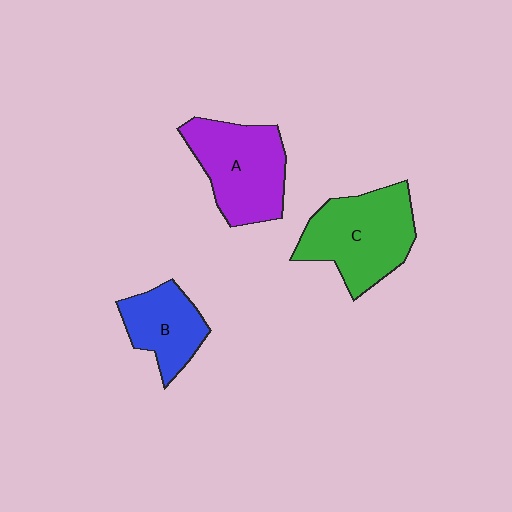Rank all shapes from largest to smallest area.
From largest to smallest: C (green), A (purple), B (blue).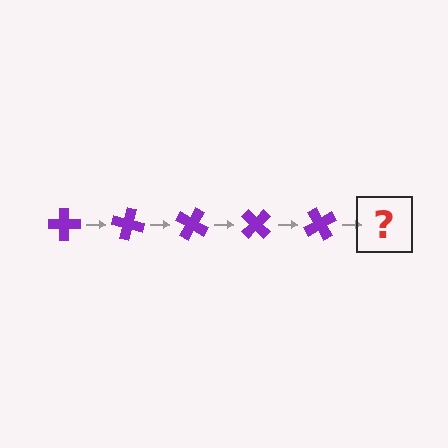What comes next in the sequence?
The next element should be a purple cross rotated 75 degrees.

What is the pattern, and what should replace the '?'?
The pattern is that the cross rotates 15 degrees each step. The '?' should be a purple cross rotated 75 degrees.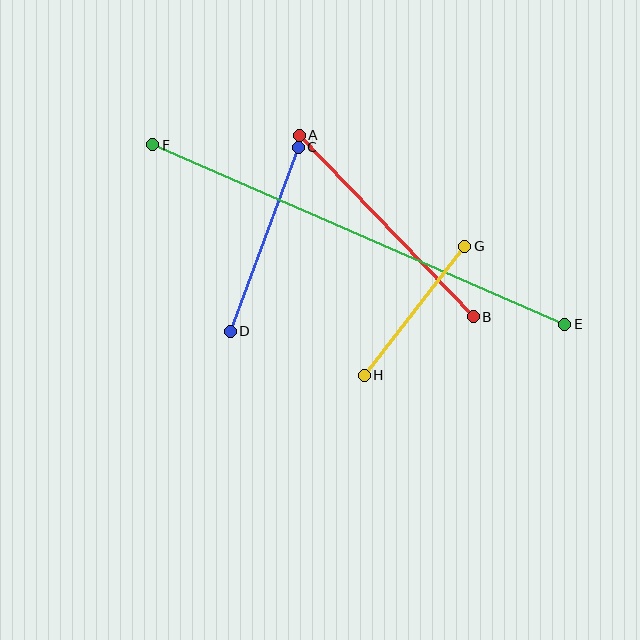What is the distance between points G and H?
The distance is approximately 164 pixels.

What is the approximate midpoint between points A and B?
The midpoint is at approximately (386, 226) pixels.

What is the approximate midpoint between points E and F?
The midpoint is at approximately (359, 235) pixels.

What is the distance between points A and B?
The distance is approximately 252 pixels.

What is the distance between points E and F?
The distance is approximately 450 pixels.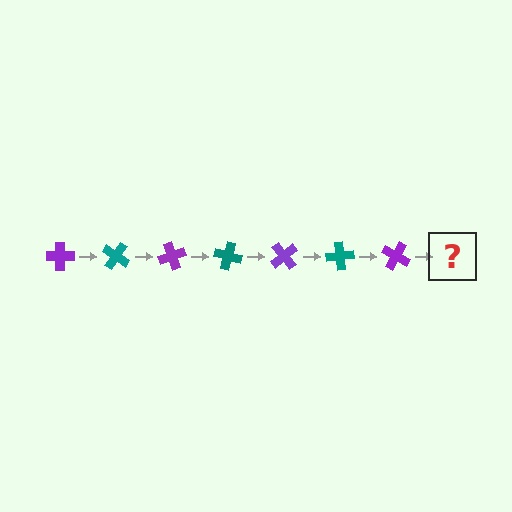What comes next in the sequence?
The next element should be a teal cross, rotated 245 degrees from the start.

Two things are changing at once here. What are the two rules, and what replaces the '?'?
The two rules are that it rotates 35 degrees each step and the color cycles through purple and teal. The '?' should be a teal cross, rotated 245 degrees from the start.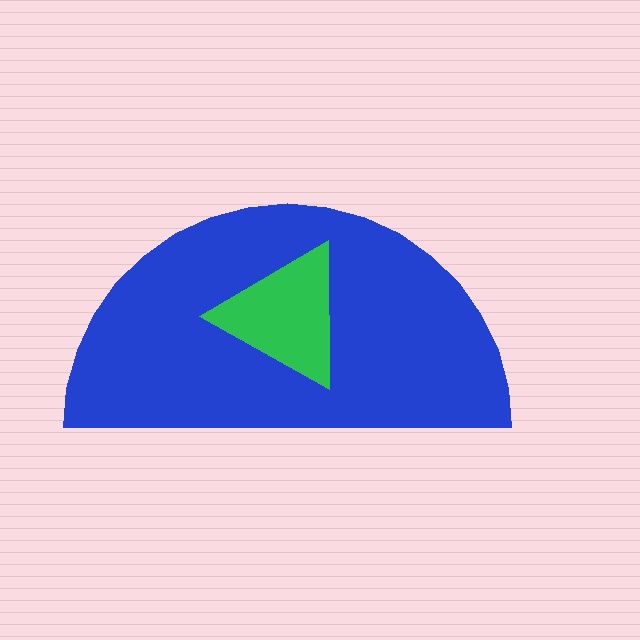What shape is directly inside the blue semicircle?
The green triangle.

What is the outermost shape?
The blue semicircle.